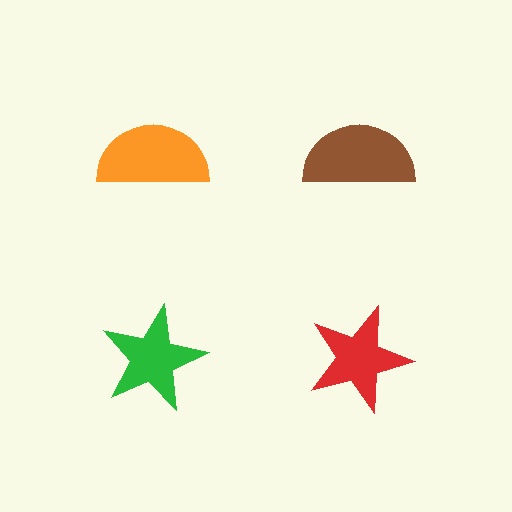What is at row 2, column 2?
A red star.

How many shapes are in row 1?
2 shapes.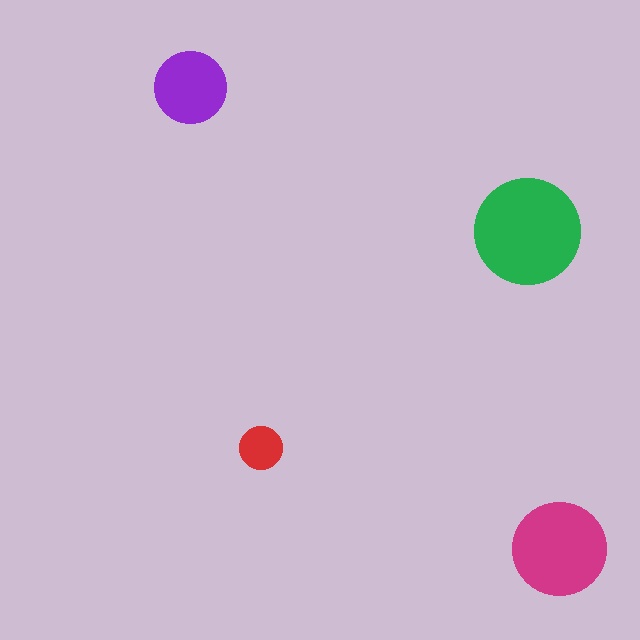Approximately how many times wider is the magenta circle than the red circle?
About 2 times wider.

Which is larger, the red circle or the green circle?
The green one.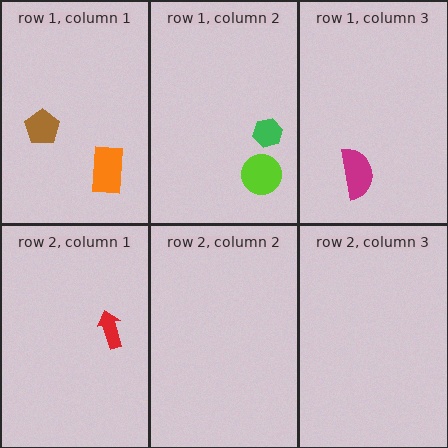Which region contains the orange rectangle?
The row 1, column 1 region.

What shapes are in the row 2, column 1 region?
The red arrow.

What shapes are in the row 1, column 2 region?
The lime circle, the green hexagon.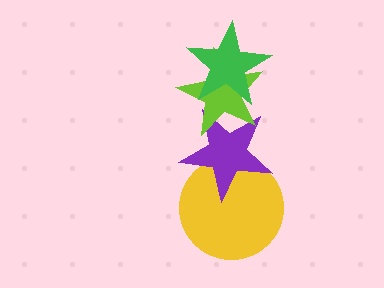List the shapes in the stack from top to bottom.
From top to bottom: the green star, the lime star, the purple star, the yellow circle.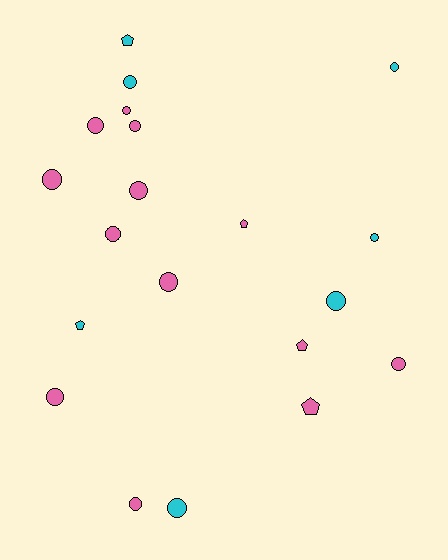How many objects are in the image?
There are 20 objects.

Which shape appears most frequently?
Circle, with 15 objects.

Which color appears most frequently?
Pink, with 13 objects.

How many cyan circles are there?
There are 5 cyan circles.